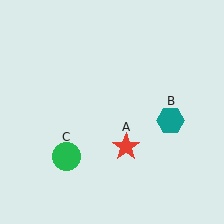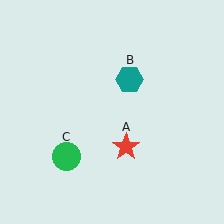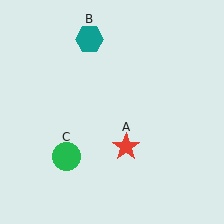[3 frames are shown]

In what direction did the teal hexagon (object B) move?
The teal hexagon (object B) moved up and to the left.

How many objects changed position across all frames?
1 object changed position: teal hexagon (object B).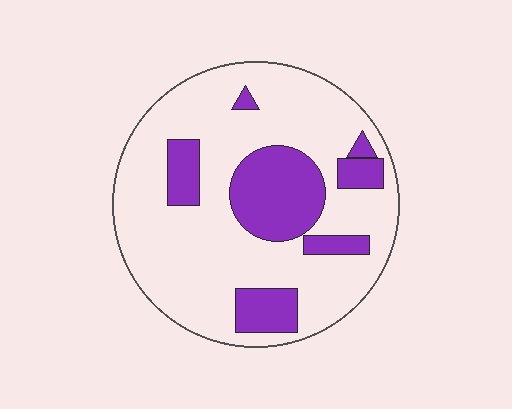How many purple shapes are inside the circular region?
7.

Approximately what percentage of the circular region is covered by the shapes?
Approximately 25%.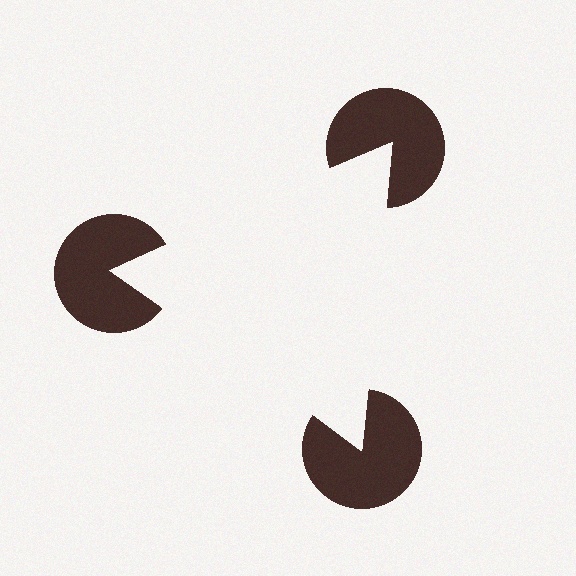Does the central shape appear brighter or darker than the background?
It typically appears slightly brighter than the background, even though no actual brightness change is drawn.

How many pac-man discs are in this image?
There are 3 — one at each vertex of the illusory triangle.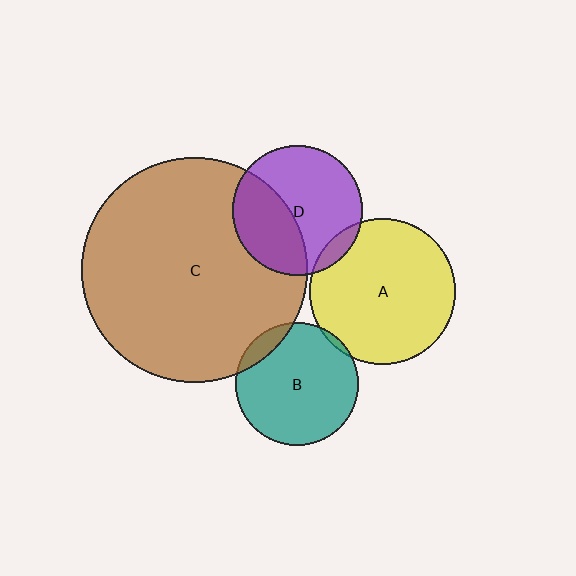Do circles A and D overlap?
Yes.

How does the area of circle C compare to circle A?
Approximately 2.4 times.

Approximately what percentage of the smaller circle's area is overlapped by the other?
Approximately 10%.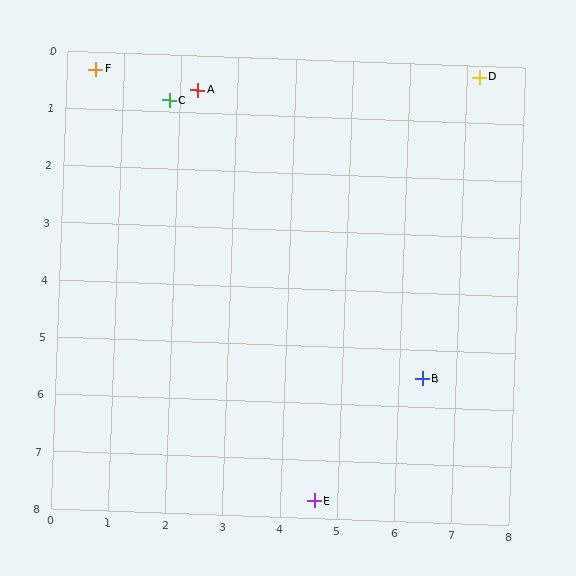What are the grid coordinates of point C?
Point C is at approximately (1.8, 0.8).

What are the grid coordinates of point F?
Point F is at approximately (0.5, 0.3).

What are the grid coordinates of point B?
Point B is at approximately (6.4, 5.5).